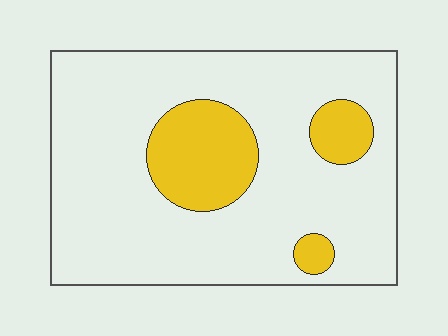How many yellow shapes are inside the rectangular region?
3.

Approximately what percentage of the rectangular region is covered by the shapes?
Approximately 20%.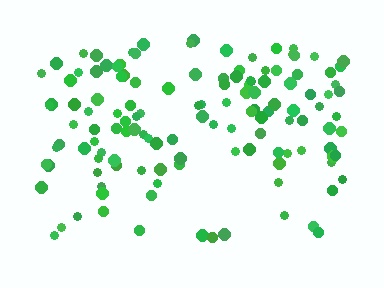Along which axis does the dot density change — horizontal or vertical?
Vertical.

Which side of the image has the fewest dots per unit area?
The bottom.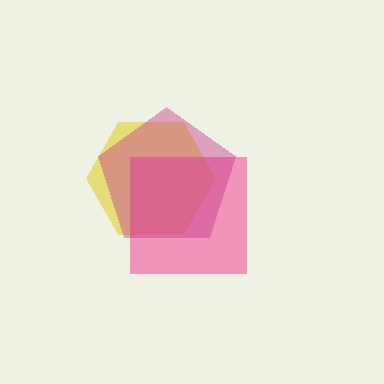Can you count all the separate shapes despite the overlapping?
Yes, there are 3 separate shapes.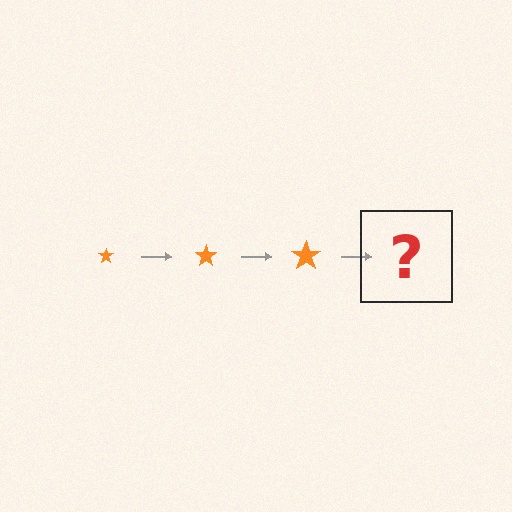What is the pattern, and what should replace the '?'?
The pattern is that the star gets progressively larger each step. The '?' should be an orange star, larger than the previous one.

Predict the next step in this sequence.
The next step is an orange star, larger than the previous one.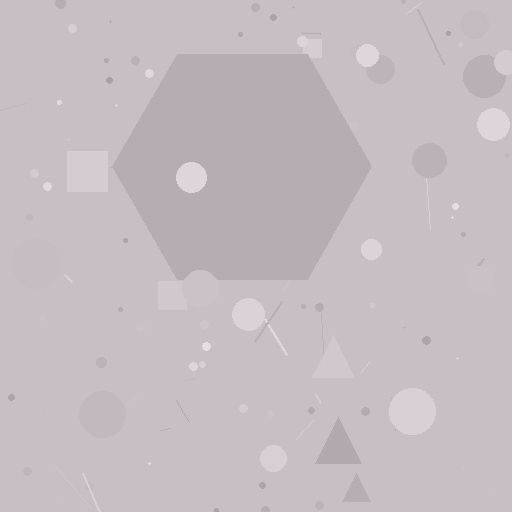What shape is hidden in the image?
A hexagon is hidden in the image.